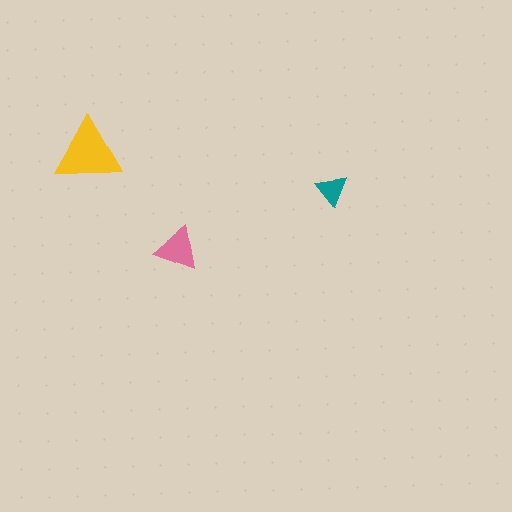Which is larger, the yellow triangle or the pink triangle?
The yellow one.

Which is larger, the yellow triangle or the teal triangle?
The yellow one.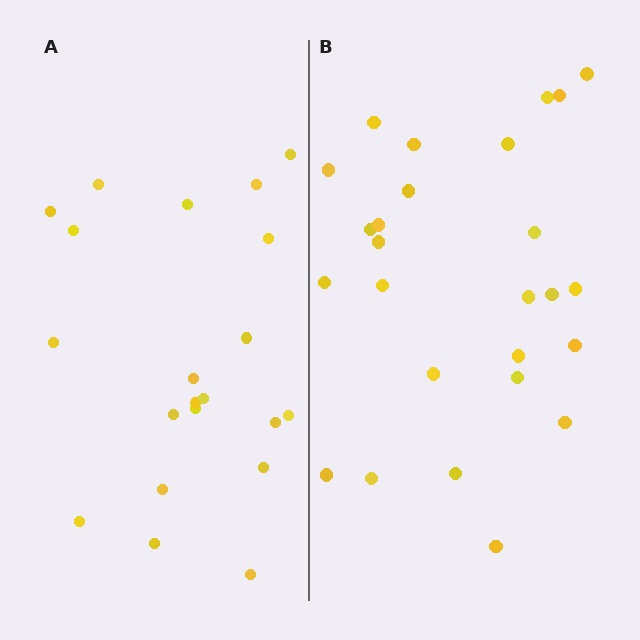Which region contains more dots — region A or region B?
Region B (the right region) has more dots.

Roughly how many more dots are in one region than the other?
Region B has about 5 more dots than region A.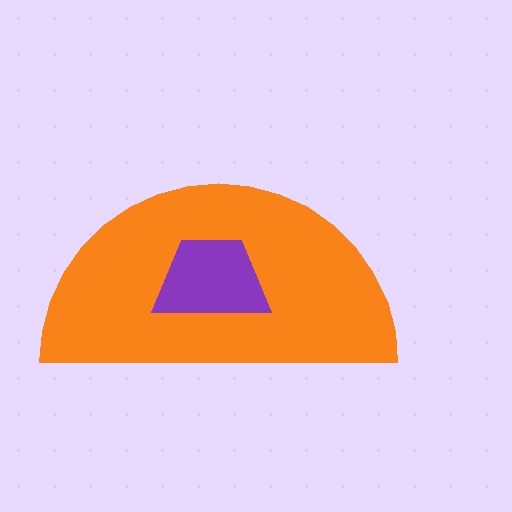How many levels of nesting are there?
2.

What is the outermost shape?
The orange semicircle.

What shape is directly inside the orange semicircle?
The purple trapezoid.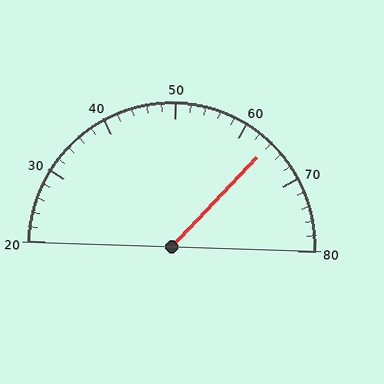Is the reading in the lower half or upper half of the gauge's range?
The reading is in the upper half of the range (20 to 80).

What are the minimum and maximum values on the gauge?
The gauge ranges from 20 to 80.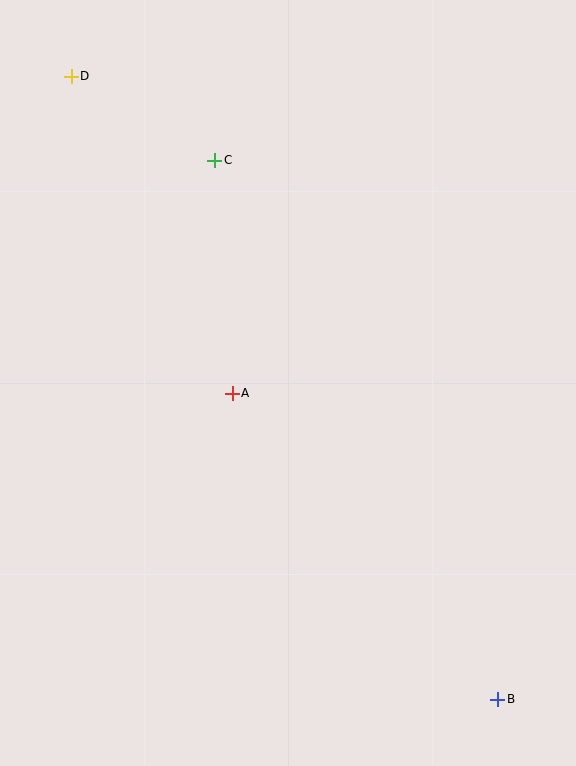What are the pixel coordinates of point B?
Point B is at (498, 699).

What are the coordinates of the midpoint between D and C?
The midpoint between D and C is at (143, 118).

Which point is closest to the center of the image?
Point A at (232, 393) is closest to the center.